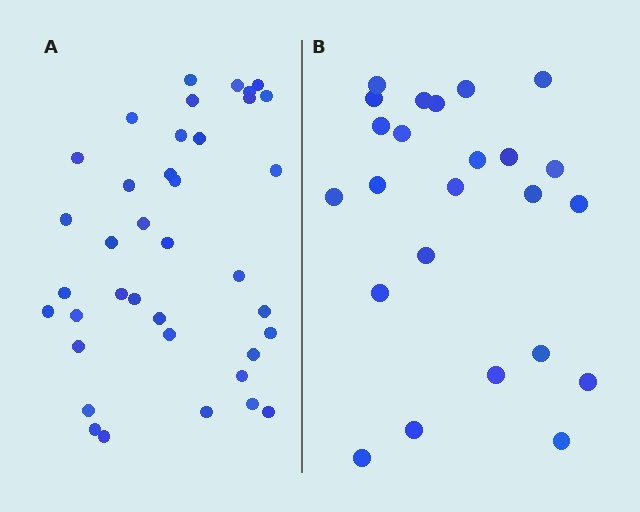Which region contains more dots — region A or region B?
Region A (the left region) has more dots.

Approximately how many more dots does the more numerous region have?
Region A has approximately 15 more dots than region B.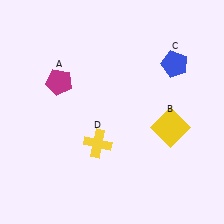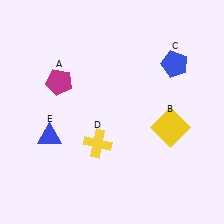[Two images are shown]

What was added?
A blue triangle (E) was added in Image 2.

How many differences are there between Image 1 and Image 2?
There is 1 difference between the two images.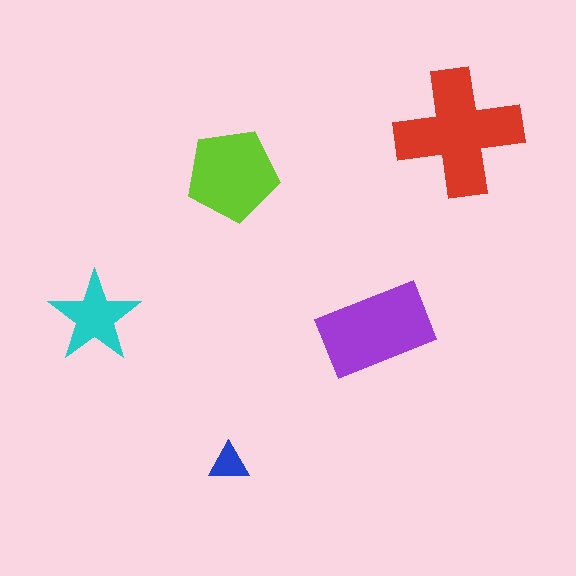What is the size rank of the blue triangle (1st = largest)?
5th.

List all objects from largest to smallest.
The red cross, the purple rectangle, the lime pentagon, the cyan star, the blue triangle.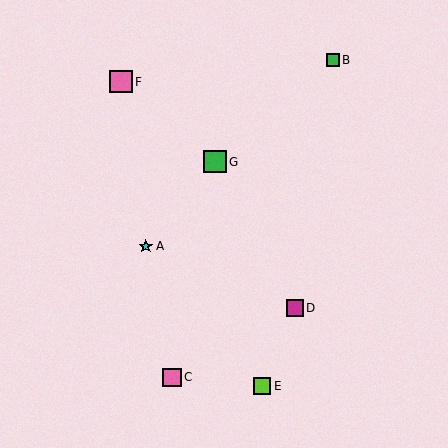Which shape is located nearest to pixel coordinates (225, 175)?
The green square (labeled G) at (215, 162) is nearest to that location.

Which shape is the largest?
The pink square (labeled F) is the largest.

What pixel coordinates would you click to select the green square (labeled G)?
Click at (215, 162) to select the green square G.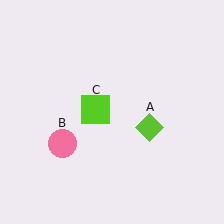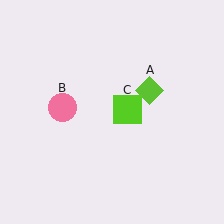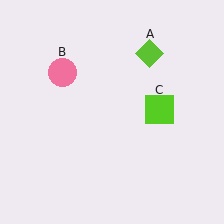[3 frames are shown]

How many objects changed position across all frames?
3 objects changed position: lime diamond (object A), pink circle (object B), lime square (object C).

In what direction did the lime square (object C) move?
The lime square (object C) moved right.